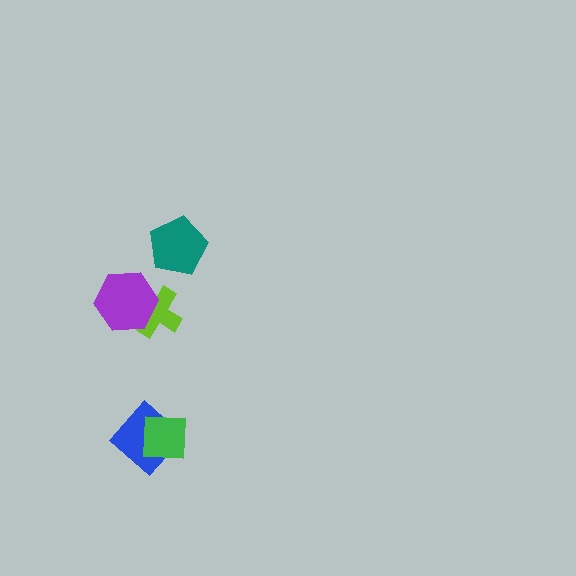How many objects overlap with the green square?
1 object overlaps with the green square.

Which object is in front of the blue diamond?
The green square is in front of the blue diamond.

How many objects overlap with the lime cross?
1 object overlaps with the lime cross.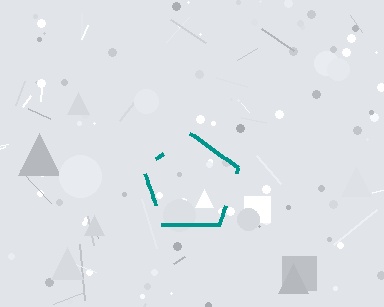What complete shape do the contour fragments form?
The contour fragments form a pentagon.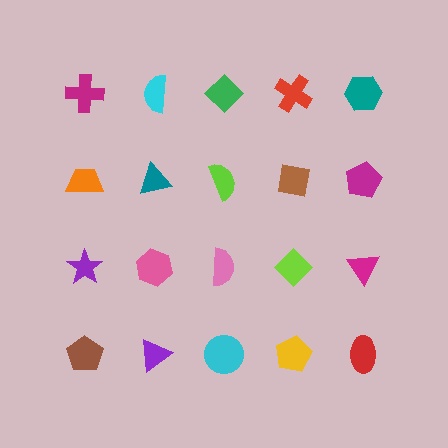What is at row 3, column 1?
A purple star.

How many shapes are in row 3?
5 shapes.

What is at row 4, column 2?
A purple triangle.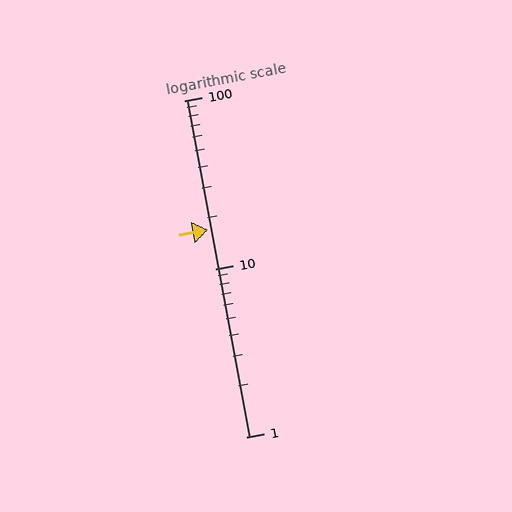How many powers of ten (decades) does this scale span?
The scale spans 2 decades, from 1 to 100.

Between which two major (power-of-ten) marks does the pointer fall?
The pointer is between 10 and 100.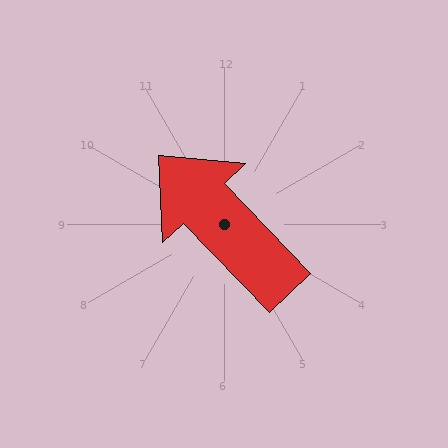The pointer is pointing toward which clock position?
Roughly 11 o'clock.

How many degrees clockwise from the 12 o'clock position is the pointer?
Approximately 316 degrees.